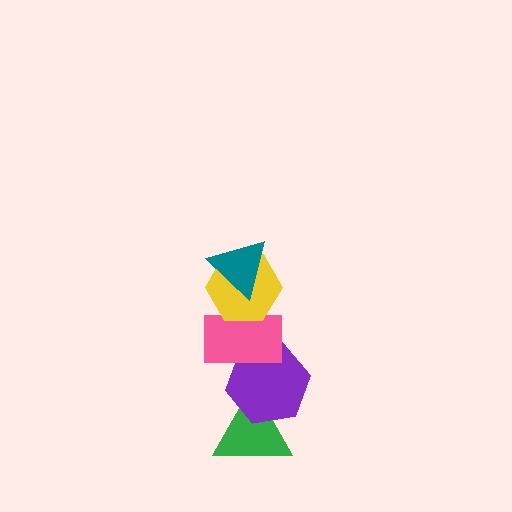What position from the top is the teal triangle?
The teal triangle is 1st from the top.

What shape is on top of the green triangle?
The purple hexagon is on top of the green triangle.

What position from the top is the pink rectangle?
The pink rectangle is 3rd from the top.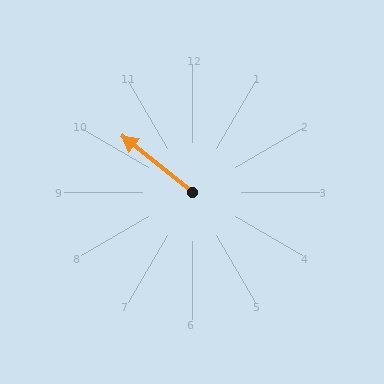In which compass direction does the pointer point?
Northwest.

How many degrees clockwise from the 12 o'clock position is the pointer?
Approximately 309 degrees.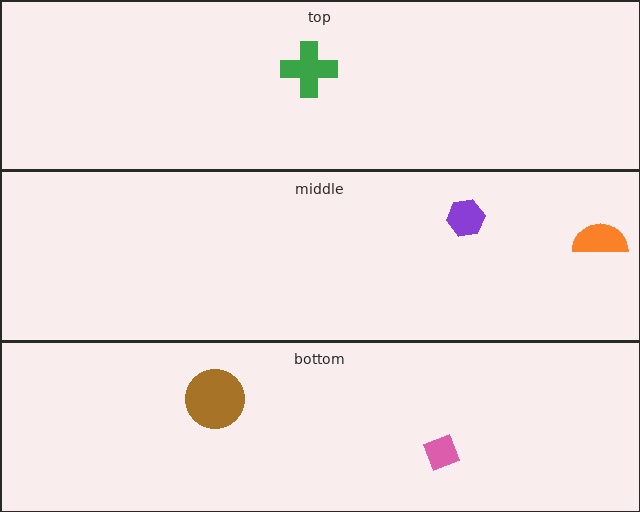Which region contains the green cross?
The top region.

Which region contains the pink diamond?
The bottom region.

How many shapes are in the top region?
1.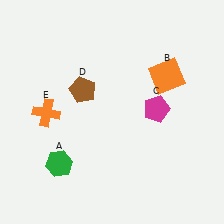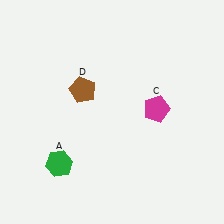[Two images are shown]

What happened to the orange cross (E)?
The orange cross (E) was removed in Image 2. It was in the bottom-left area of Image 1.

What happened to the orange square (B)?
The orange square (B) was removed in Image 2. It was in the top-right area of Image 1.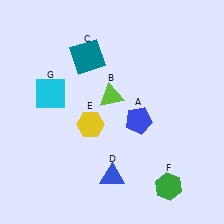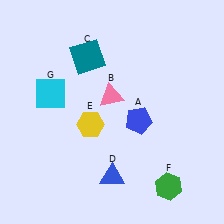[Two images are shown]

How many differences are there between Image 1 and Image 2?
There is 1 difference between the two images.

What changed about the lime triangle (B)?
In Image 1, B is lime. In Image 2, it changed to pink.